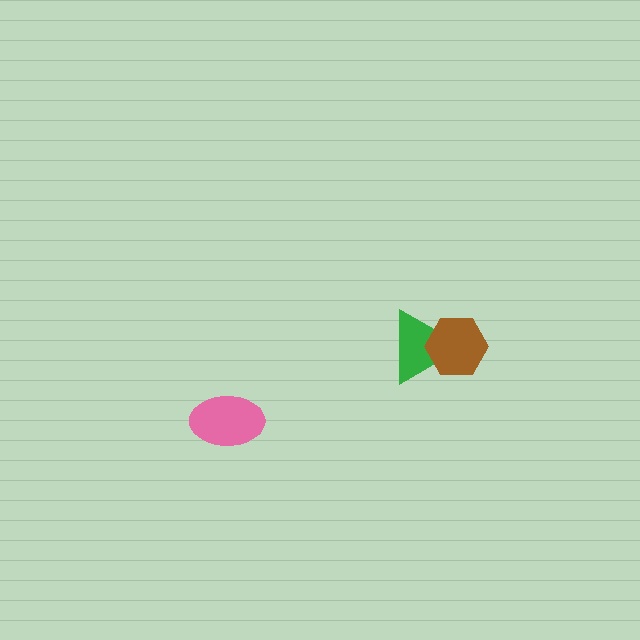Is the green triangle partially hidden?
Yes, it is partially covered by another shape.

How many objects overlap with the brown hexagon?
1 object overlaps with the brown hexagon.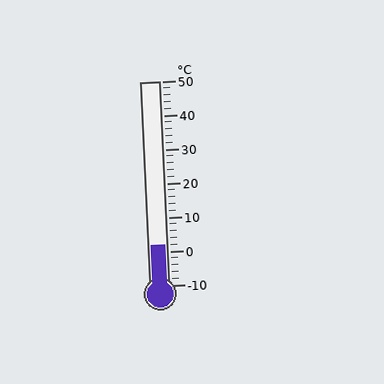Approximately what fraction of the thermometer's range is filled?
The thermometer is filled to approximately 20% of its range.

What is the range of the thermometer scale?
The thermometer scale ranges from -10°C to 50°C.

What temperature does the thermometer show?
The thermometer shows approximately 2°C.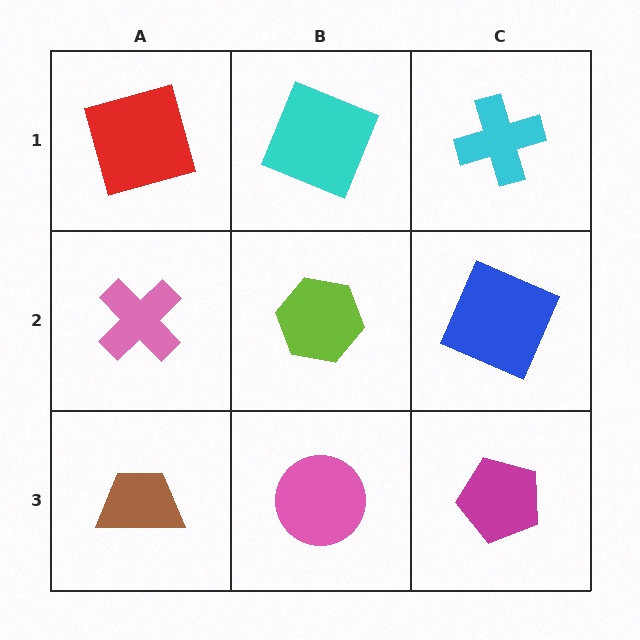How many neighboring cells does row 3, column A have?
2.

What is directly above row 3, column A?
A pink cross.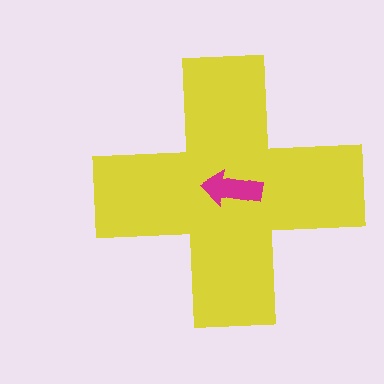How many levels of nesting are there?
2.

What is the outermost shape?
The yellow cross.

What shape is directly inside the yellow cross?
The magenta arrow.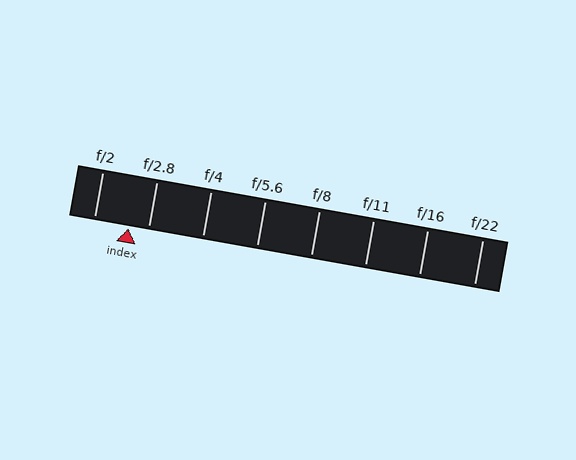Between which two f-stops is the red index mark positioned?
The index mark is between f/2 and f/2.8.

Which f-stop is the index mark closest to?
The index mark is closest to f/2.8.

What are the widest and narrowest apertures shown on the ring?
The widest aperture shown is f/2 and the narrowest is f/22.